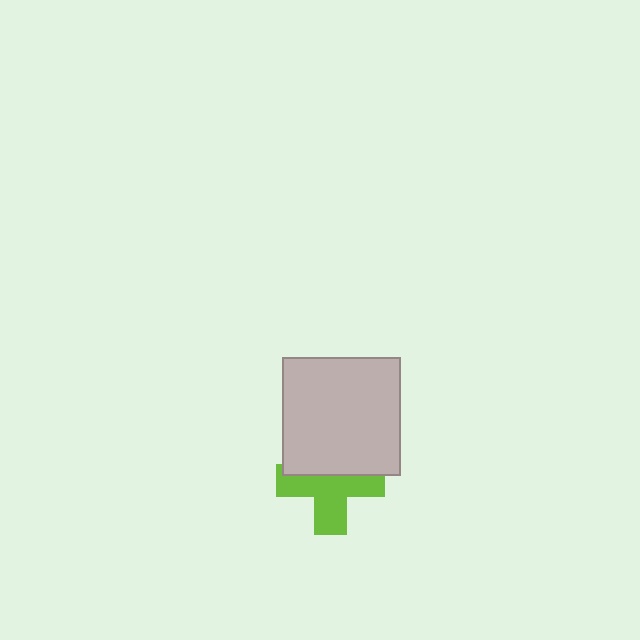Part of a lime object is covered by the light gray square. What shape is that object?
It is a cross.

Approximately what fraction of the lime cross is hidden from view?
Roughly 40% of the lime cross is hidden behind the light gray square.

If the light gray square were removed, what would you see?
You would see the complete lime cross.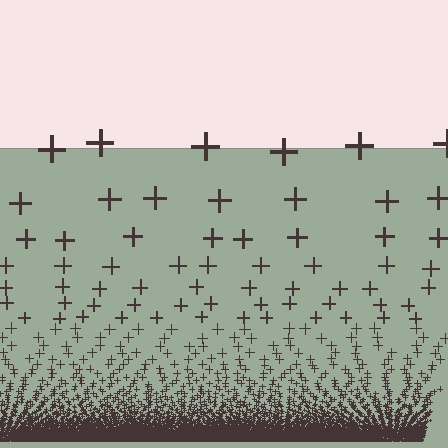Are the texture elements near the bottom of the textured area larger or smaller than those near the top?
Smaller. The gradient is inverted — elements near the bottom are smaller and denser.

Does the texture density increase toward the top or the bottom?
Density increases toward the bottom.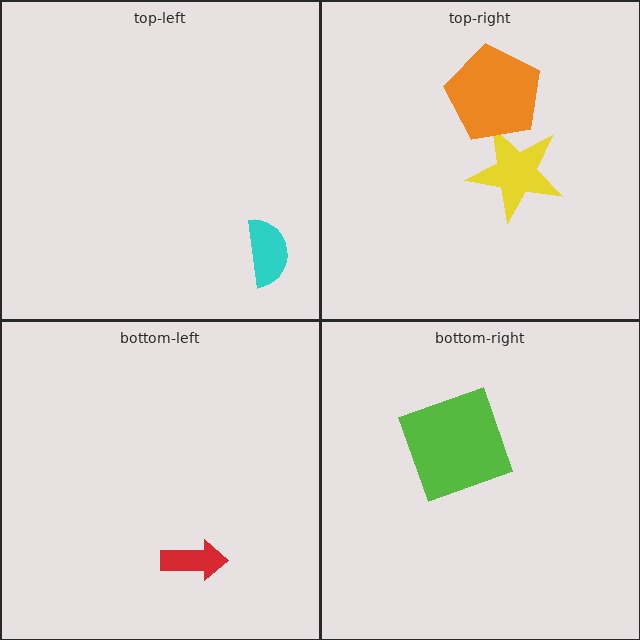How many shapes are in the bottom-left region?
1.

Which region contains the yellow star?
The top-right region.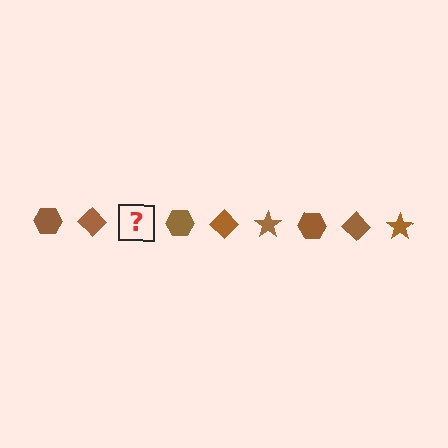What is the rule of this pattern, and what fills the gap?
The rule is that the pattern cycles through hexagon, diamond, star shapes in brown. The gap should be filled with a brown star.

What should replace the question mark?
The question mark should be replaced with a brown star.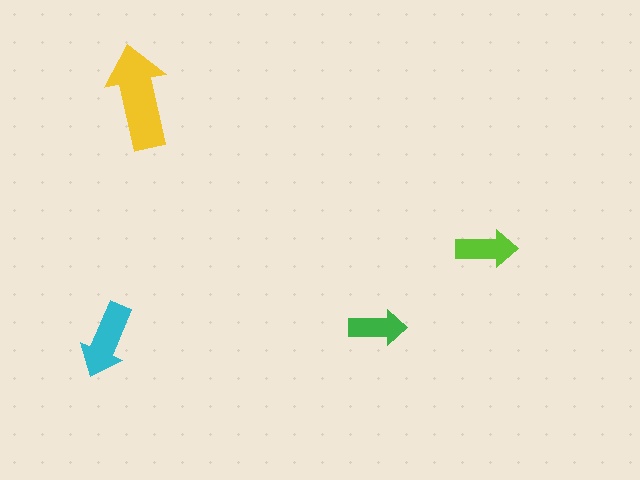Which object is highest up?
The yellow arrow is topmost.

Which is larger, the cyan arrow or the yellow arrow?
The yellow one.